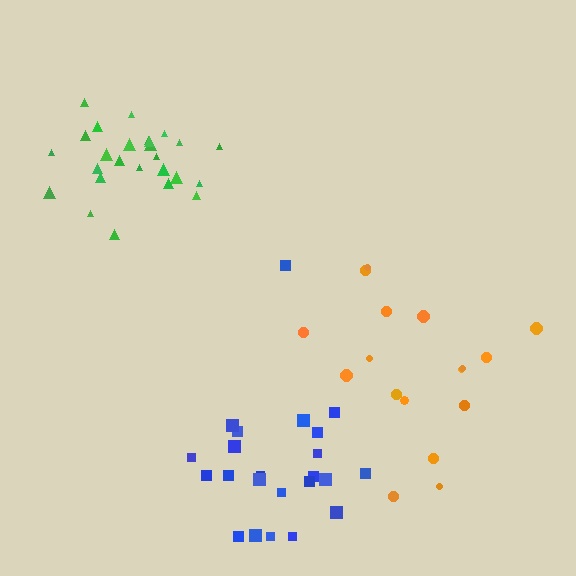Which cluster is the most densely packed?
Green.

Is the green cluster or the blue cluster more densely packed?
Green.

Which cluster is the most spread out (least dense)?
Orange.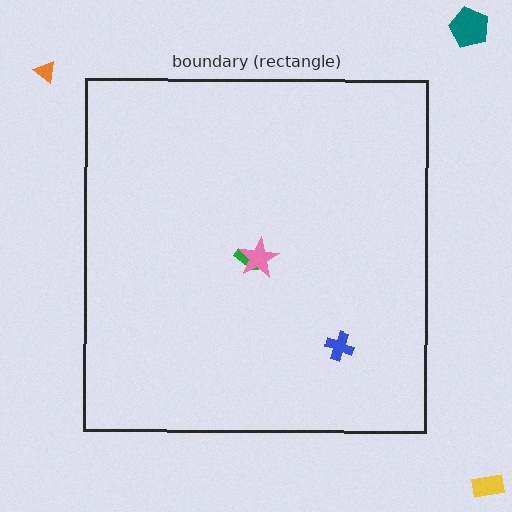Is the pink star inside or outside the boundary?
Inside.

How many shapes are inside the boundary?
3 inside, 3 outside.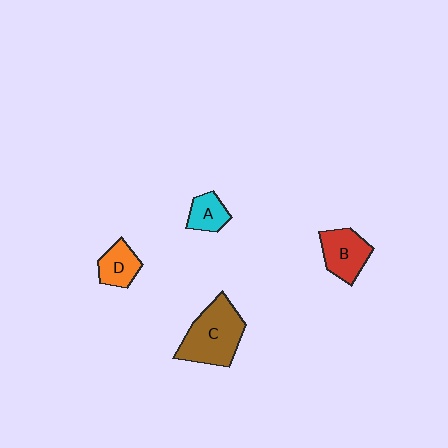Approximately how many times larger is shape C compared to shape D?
Approximately 2.1 times.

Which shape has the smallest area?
Shape A (cyan).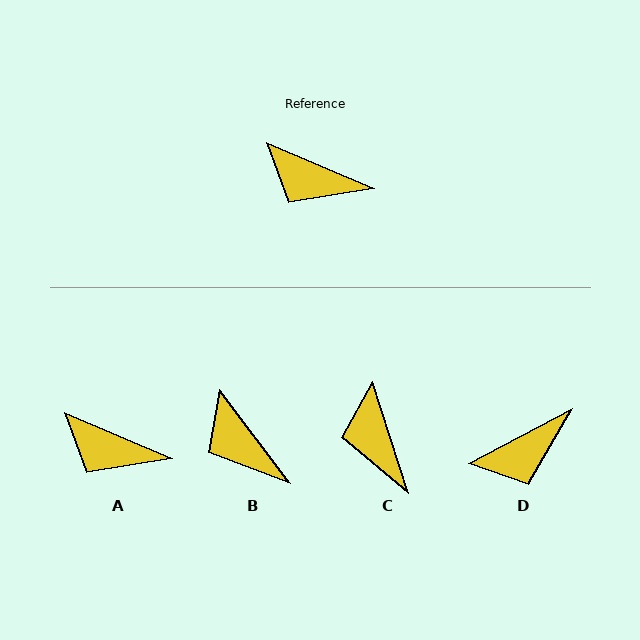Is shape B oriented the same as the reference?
No, it is off by about 30 degrees.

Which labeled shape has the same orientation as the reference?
A.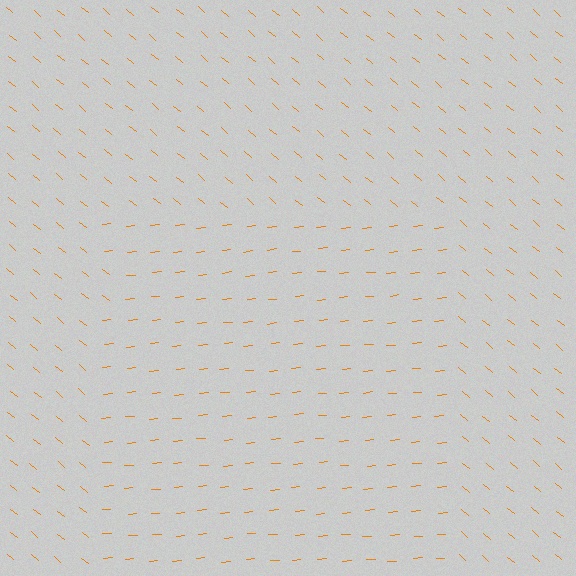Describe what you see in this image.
The image is filled with small orange line segments. A rectangle region in the image has lines oriented differently from the surrounding lines, creating a visible texture boundary.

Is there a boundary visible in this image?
Yes, there is a texture boundary formed by a change in line orientation.